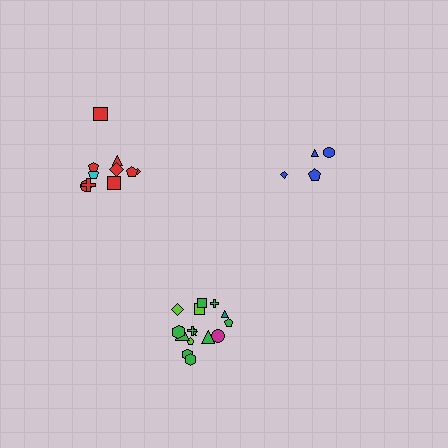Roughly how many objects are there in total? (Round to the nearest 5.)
Roughly 30 objects in total.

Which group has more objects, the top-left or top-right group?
The top-left group.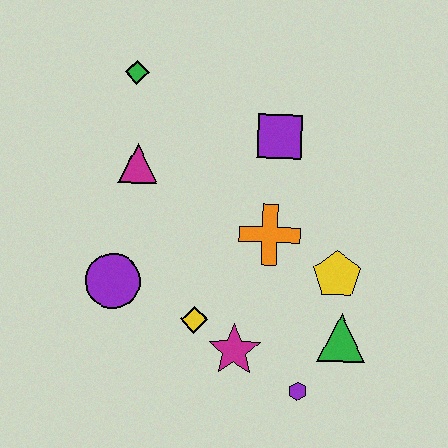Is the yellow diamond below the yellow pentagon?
Yes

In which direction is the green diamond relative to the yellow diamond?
The green diamond is above the yellow diamond.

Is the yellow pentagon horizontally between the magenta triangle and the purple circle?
No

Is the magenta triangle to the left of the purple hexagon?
Yes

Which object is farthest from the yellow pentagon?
The green diamond is farthest from the yellow pentagon.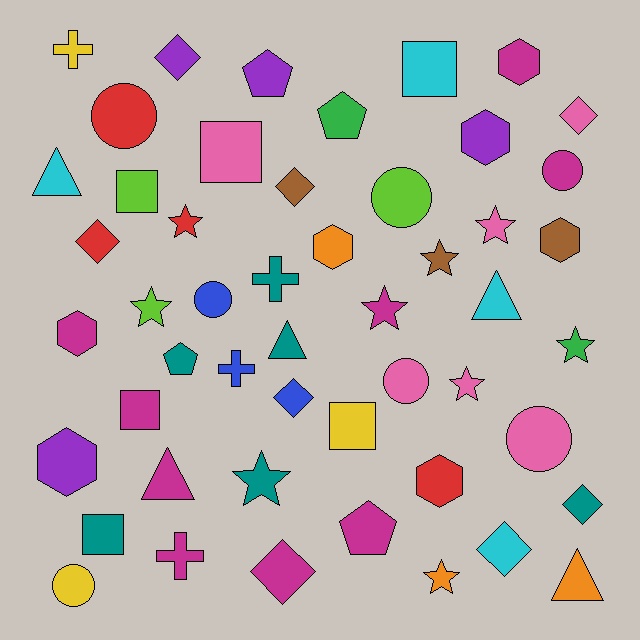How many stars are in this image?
There are 9 stars.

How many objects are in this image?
There are 50 objects.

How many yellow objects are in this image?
There are 3 yellow objects.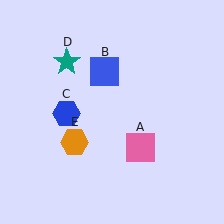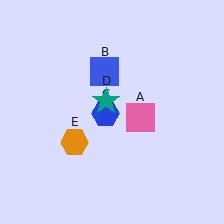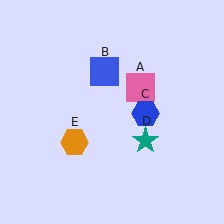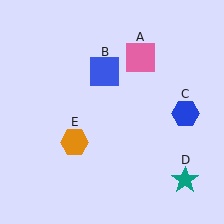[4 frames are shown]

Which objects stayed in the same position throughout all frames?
Blue square (object B) and orange hexagon (object E) remained stationary.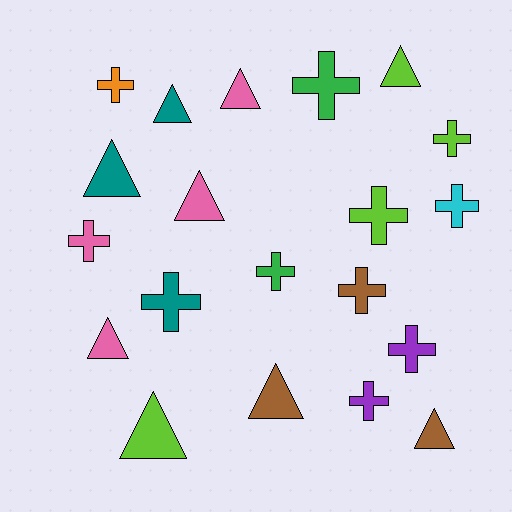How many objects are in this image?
There are 20 objects.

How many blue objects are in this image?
There are no blue objects.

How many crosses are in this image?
There are 11 crosses.